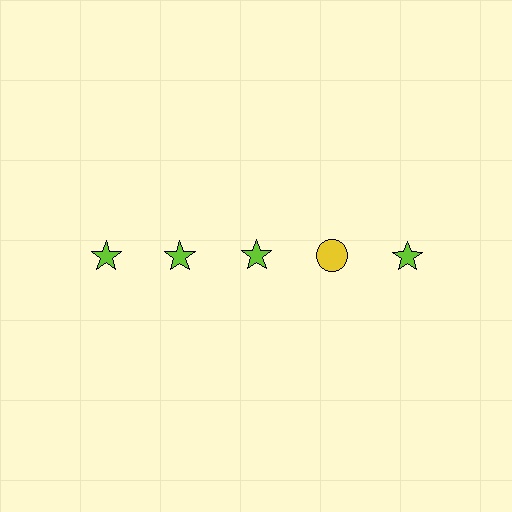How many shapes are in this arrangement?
There are 5 shapes arranged in a grid pattern.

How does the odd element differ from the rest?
It differs in both color (yellow instead of lime) and shape (circle instead of star).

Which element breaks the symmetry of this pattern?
The yellow circle in the top row, second from right column breaks the symmetry. All other shapes are lime stars.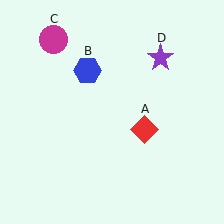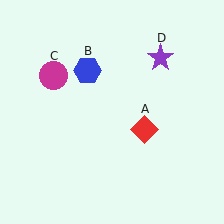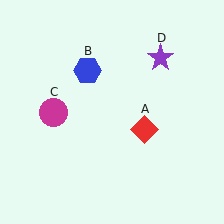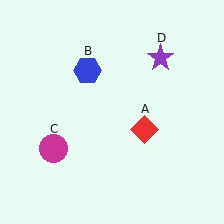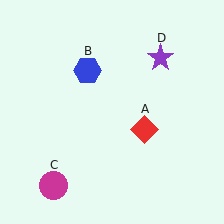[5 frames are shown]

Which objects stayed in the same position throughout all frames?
Red diamond (object A) and blue hexagon (object B) and purple star (object D) remained stationary.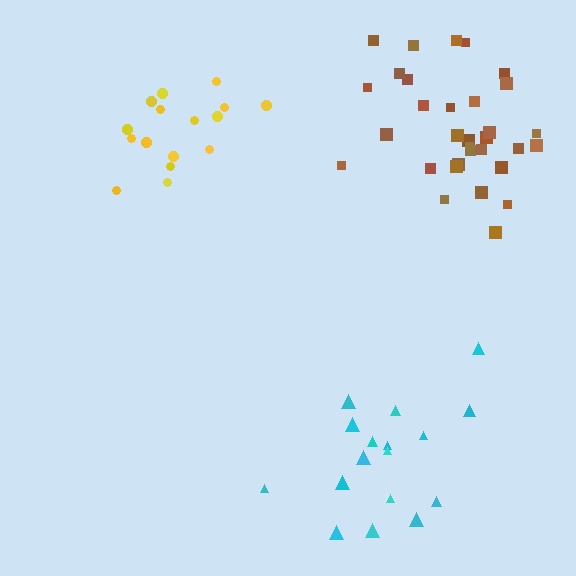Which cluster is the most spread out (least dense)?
Cyan.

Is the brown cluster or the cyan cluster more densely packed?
Brown.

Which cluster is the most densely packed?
Yellow.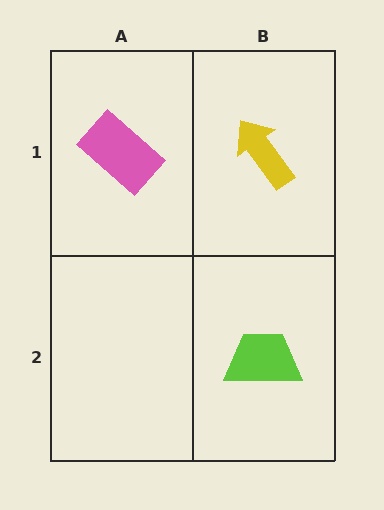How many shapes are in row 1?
2 shapes.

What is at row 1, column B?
A yellow arrow.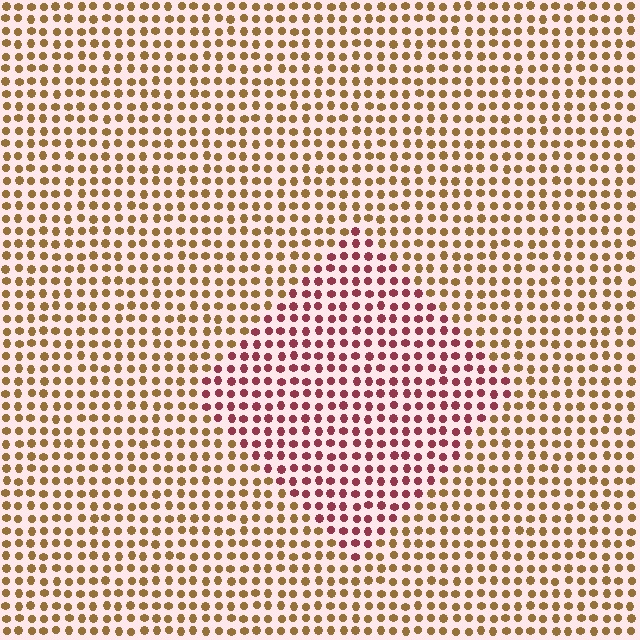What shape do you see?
I see a diamond.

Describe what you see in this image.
The image is filled with small brown elements in a uniform arrangement. A diamond-shaped region is visible where the elements are tinted to a slightly different hue, forming a subtle color boundary.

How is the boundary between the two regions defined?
The boundary is defined purely by a slight shift in hue (about 50 degrees). Spacing, size, and orientation are identical on both sides.